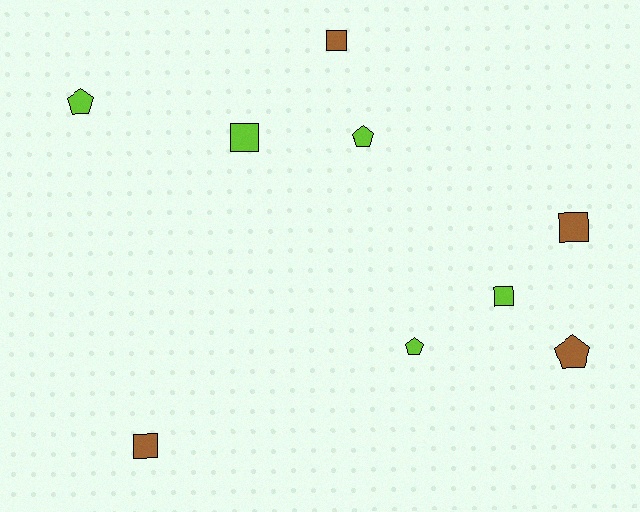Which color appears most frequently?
Lime, with 5 objects.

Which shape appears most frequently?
Square, with 5 objects.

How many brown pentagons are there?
There is 1 brown pentagon.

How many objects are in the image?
There are 9 objects.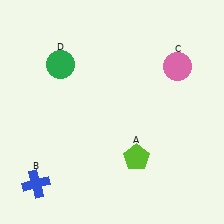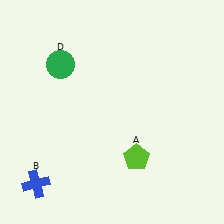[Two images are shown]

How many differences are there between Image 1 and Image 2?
There is 1 difference between the two images.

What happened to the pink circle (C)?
The pink circle (C) was removed in Image 2. It was in the top-right area of Image 1.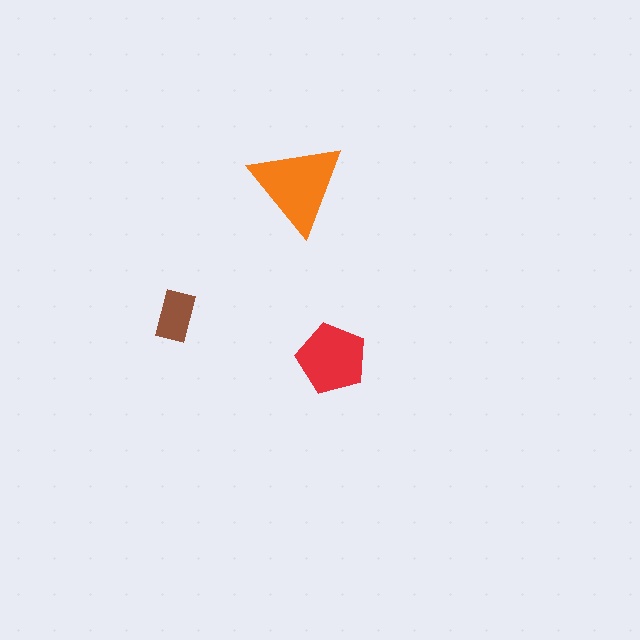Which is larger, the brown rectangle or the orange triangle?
The orange triangle.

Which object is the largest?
The orange triangle.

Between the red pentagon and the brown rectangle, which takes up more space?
The red pentagon.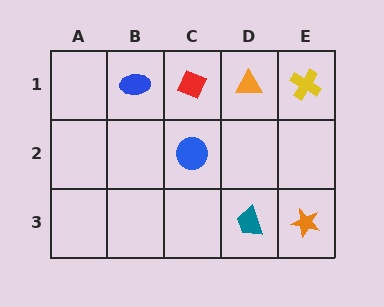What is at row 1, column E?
A yellow cross.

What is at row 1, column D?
An orange triangle.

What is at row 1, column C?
A red diamond.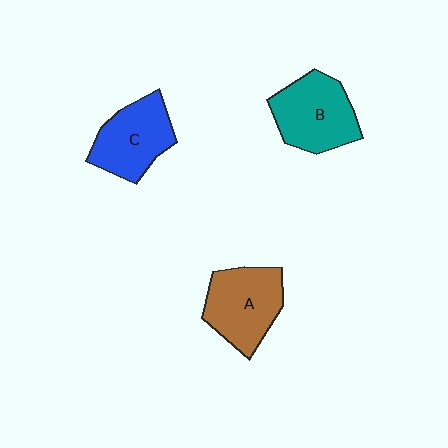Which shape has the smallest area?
Shape C (blue).